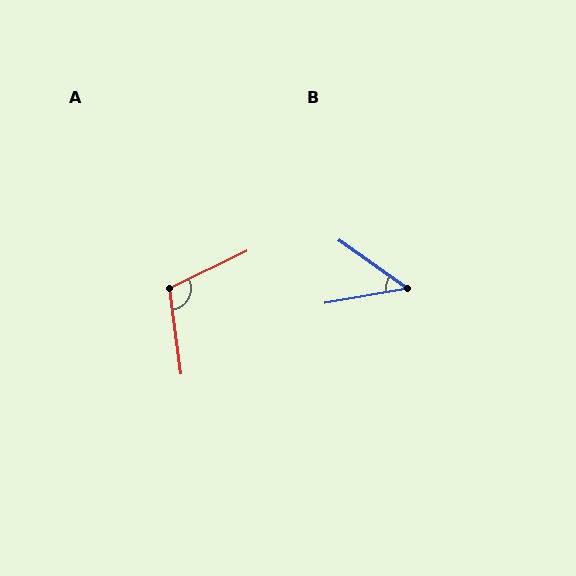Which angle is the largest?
A, at approximately 108 degrees.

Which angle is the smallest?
B, at approximately 46 degrees.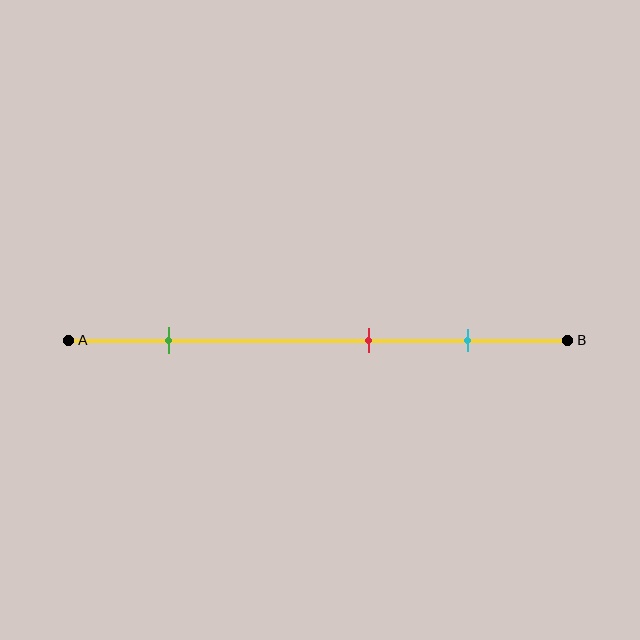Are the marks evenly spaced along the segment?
No, the marks are not evenly spaced.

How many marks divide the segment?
There are 3 marks dividing the segment.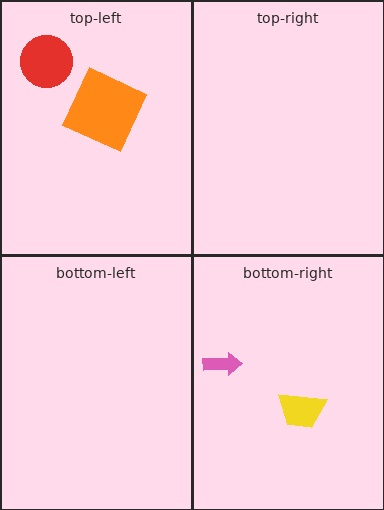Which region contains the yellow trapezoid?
The bottom-right region.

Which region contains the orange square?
The top-left region.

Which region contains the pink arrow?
The bottom-right region.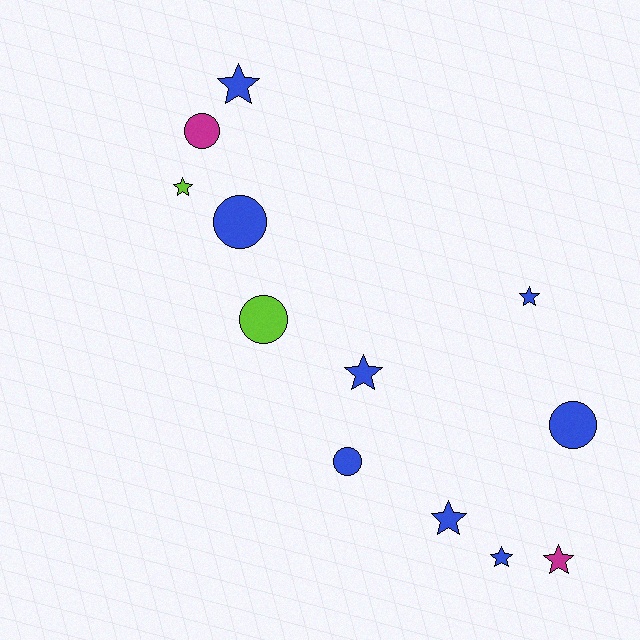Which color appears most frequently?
Blue, with 8 objects.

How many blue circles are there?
There are 3 blue circles.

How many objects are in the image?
There are 12 objects.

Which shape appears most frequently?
Star, with 7 objects.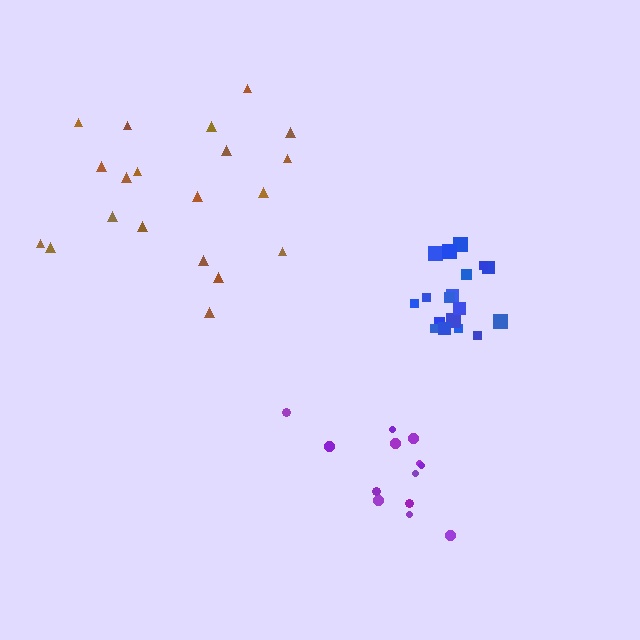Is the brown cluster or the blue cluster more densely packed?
Blue.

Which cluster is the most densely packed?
Blue.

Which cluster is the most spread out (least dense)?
Brown.